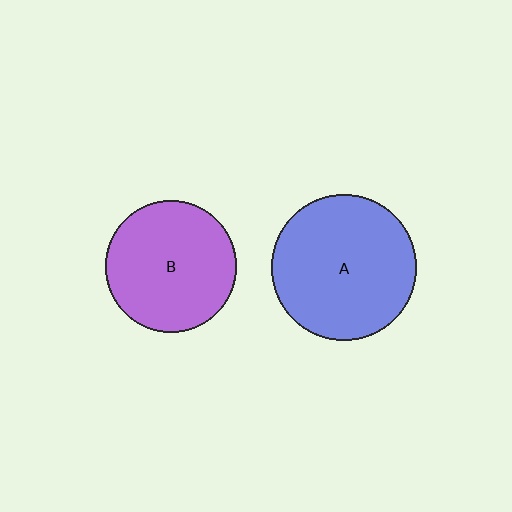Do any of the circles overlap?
No, none of the circles overlap.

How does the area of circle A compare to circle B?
Approximately 1.2 times.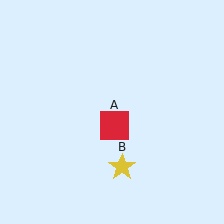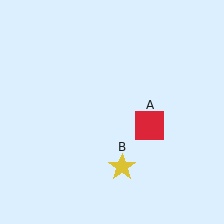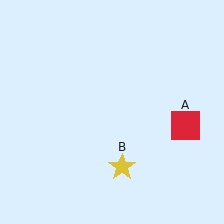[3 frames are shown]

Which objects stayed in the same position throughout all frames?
Yellow star (object B) remained stationary.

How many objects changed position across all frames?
1 object changed position: red square (object A).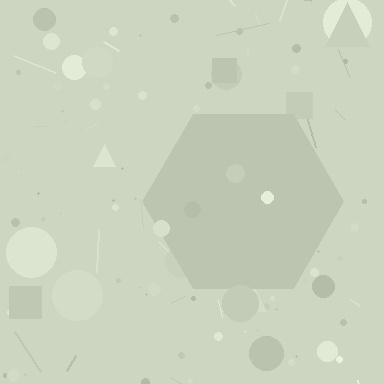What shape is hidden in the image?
A hexagon is hidden in the image.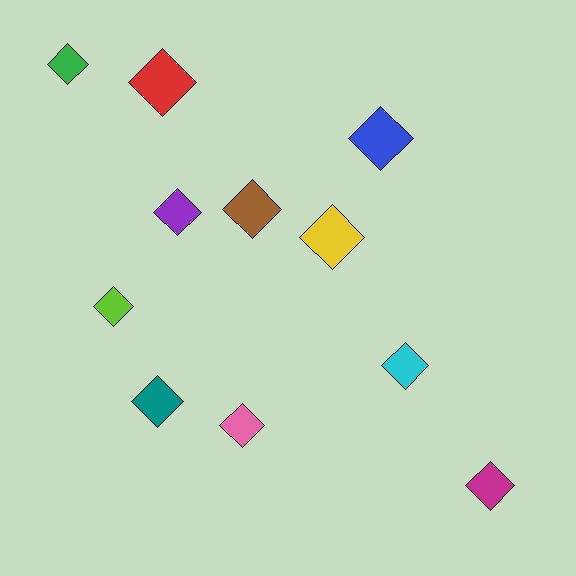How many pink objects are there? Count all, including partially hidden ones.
There is 1 pink object.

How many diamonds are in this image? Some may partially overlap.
There are 11 diamonds.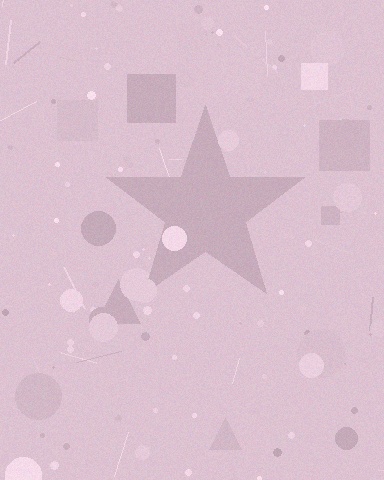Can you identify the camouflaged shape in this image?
The camouflaged shape is a star.